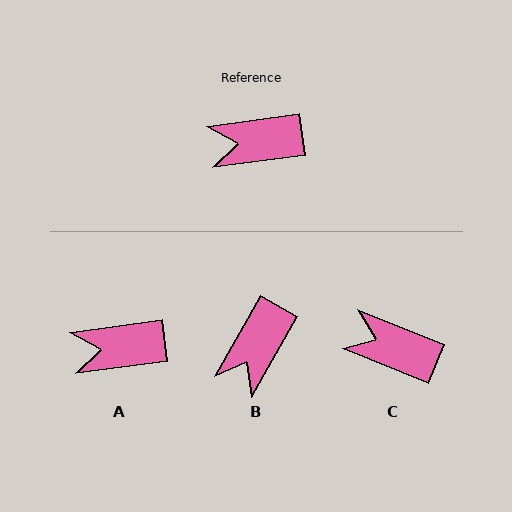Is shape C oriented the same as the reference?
No, it is off by about 30 degrees.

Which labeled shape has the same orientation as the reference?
A.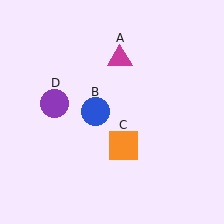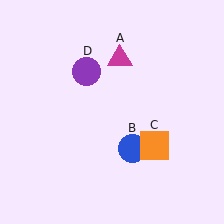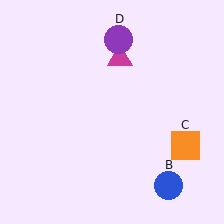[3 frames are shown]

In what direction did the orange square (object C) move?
The orange square (object C) moved right.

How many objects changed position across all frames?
3 objects changed position: blue circle (object B), orange square (object C), purple circle (object D).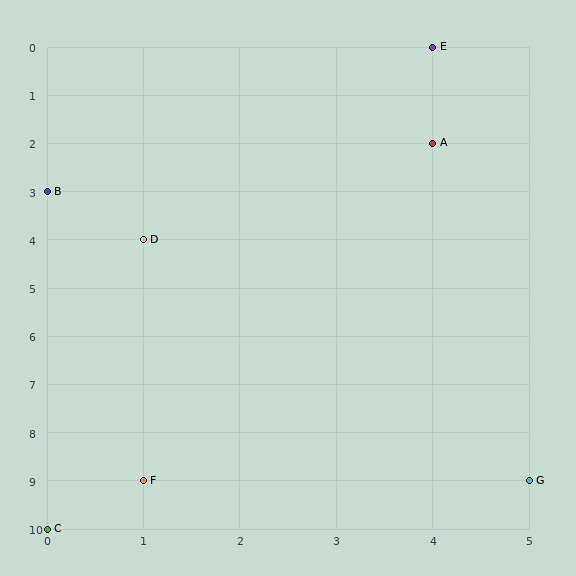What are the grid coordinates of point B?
Point B is at grid coordinates (0, 3).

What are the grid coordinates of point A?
Point A is at grid coordinates (4, 2).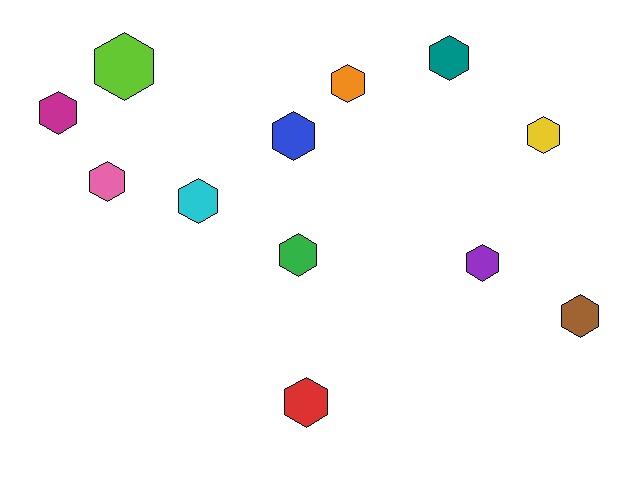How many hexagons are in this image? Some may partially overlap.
There are 12 hexagons.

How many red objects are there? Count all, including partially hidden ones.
There is 1 red object.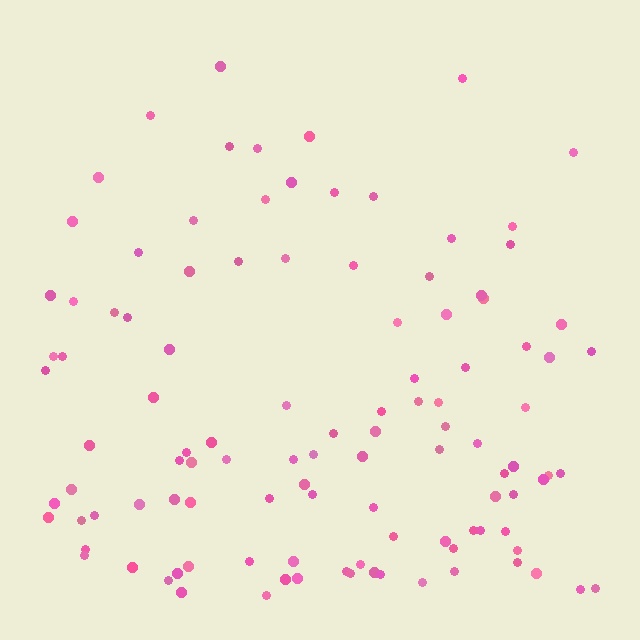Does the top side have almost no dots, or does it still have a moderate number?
Still a moderate number, just noticeably fewer than the bottom.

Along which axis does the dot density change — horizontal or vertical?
Vertical.